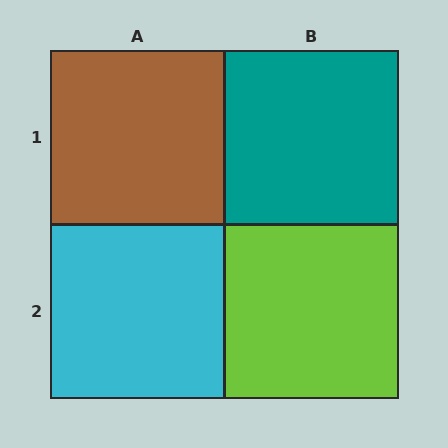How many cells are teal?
1 cell is teal.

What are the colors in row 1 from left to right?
Brown, teal.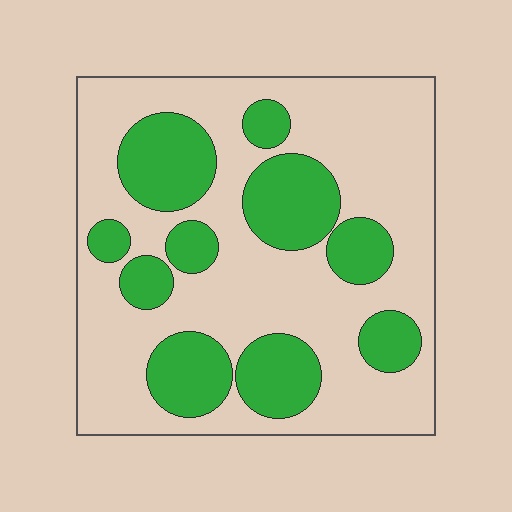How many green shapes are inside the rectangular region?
10.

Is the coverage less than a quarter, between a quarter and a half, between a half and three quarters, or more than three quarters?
Between a quarter and a half.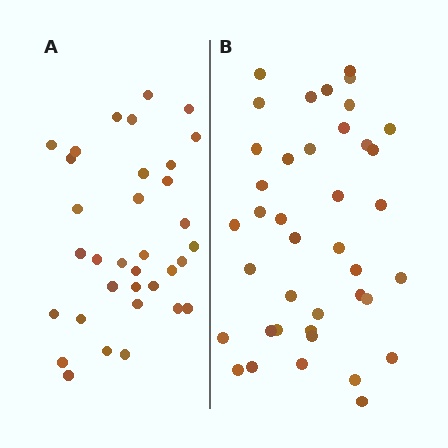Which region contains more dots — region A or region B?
Region B (the right region) has more dots.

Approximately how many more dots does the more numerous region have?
Region B has about 6 more dots than region A.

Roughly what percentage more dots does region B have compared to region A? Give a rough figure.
About 20% more.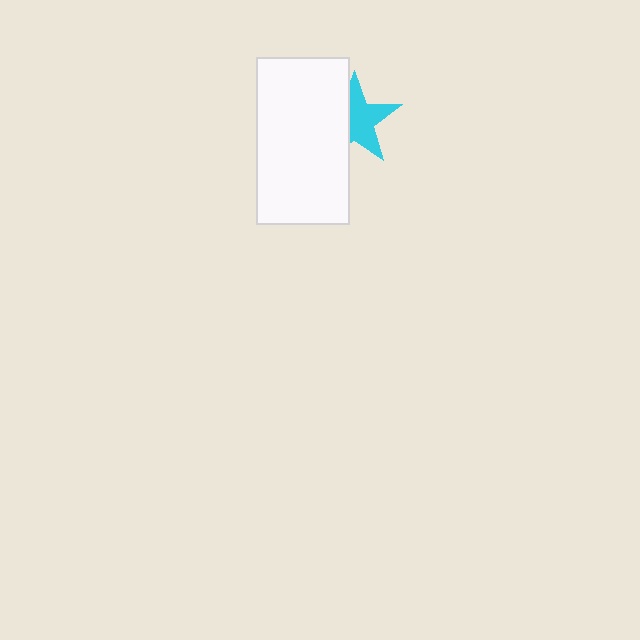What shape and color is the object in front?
The object in front is a white rectangle.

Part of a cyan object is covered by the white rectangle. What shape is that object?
It is a star.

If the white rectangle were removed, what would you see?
You would see the complete cyan star.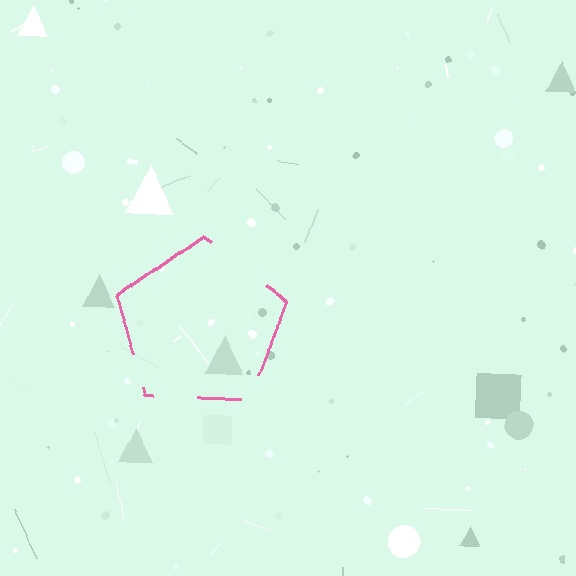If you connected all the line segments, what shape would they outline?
They would outline a pentagon.